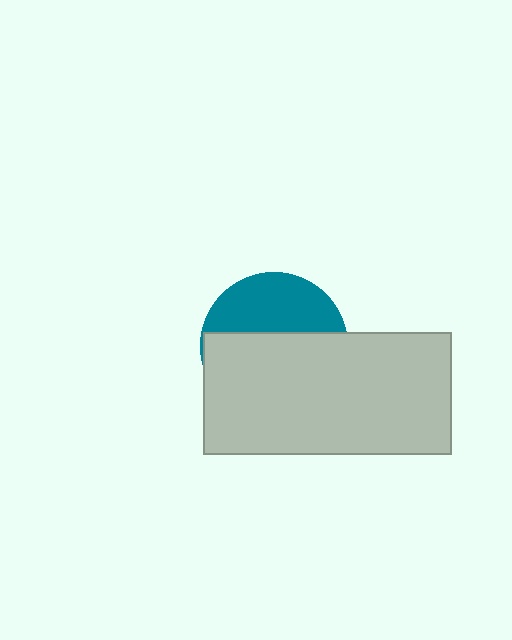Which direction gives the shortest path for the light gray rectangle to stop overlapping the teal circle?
Moving down gives the shortest separation.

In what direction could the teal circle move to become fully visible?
The teal circle could move up. That would shift it out from behind the light gray rectangle entirely.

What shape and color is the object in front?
The object in front is a light gray rectangle.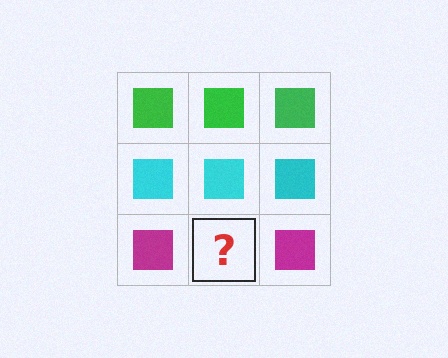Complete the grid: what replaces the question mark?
The question mark should be replaced with a magenta square.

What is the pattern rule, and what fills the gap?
The rule is that each row has a consistent color. The gap should be filled with a magenta square.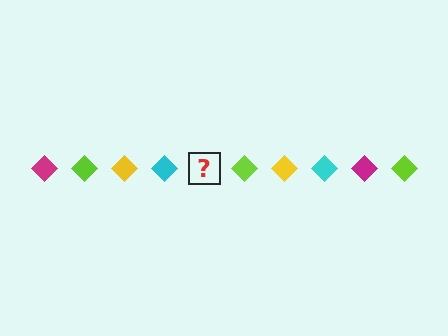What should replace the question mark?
The question mark should be replaced with a magenta diamond.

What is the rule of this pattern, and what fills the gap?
The rule is that the pattern cycles through magenta, lime, yellow, cyan diamonds. The gap should be filled with a magenta diamond.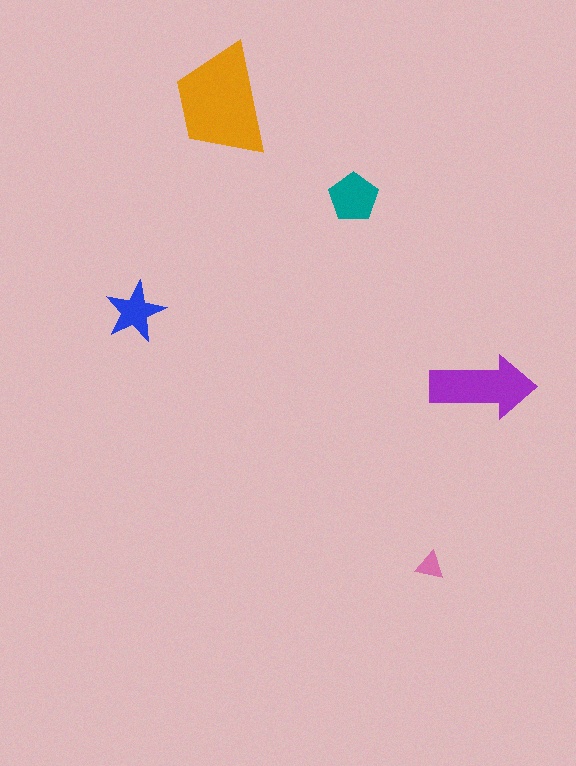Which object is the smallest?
The pink triangle.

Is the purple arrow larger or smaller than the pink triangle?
Larger.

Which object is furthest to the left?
The blue star is leftmost.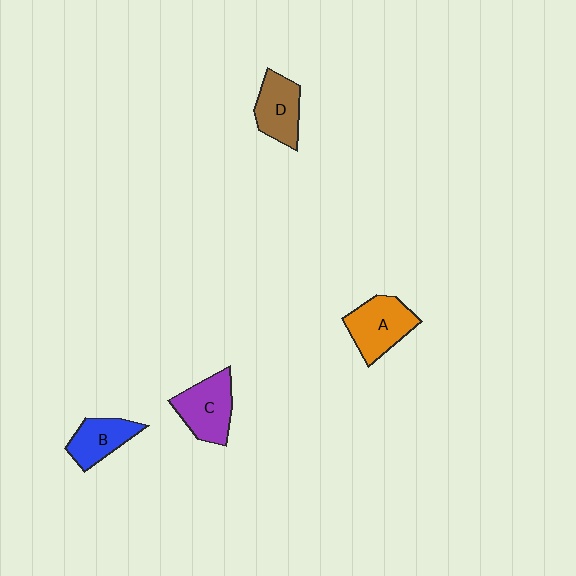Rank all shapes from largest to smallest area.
From largest to smallest: A (orange), C (purple), D (brown), B (blue).